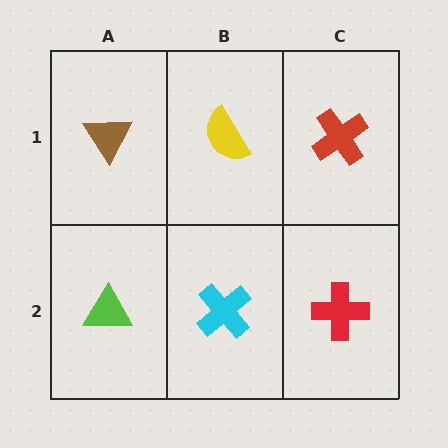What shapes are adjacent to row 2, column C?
A red cross (row 1, column C), a cyan cross (row 2, column B).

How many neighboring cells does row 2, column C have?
2.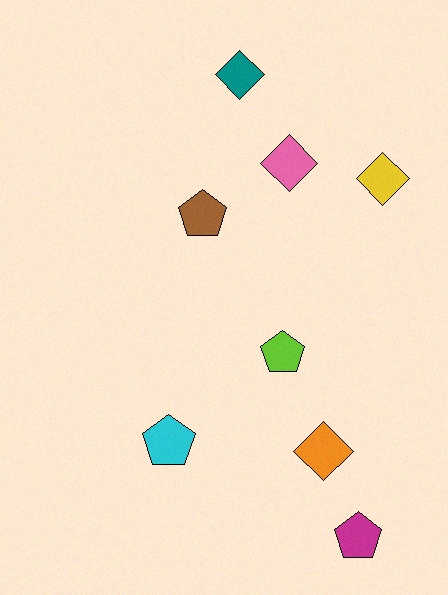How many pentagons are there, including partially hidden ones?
There are 4 pentagons.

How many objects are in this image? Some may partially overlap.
There are 8 objects.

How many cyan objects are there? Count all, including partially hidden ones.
There is 1 cyan object.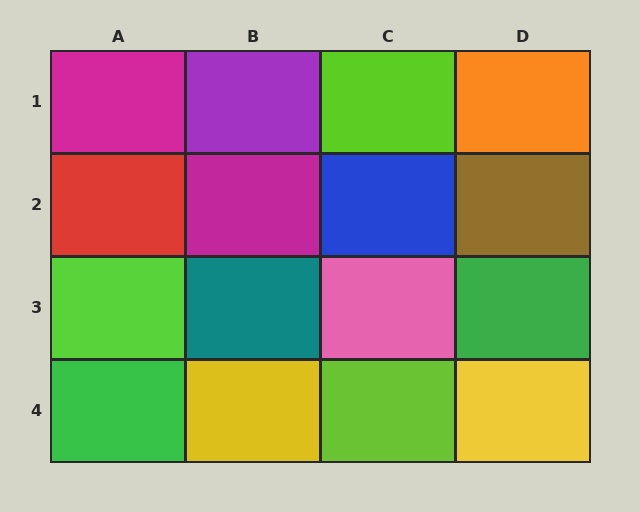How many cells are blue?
1 cell is blue.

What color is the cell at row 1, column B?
Purple.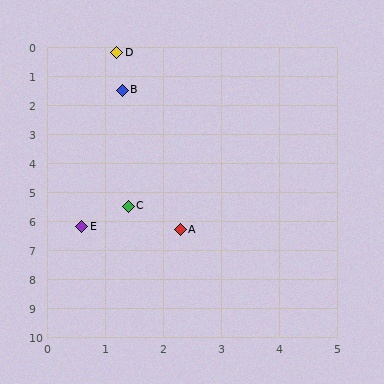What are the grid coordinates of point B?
Point B is at approximately (1.3, 1.5).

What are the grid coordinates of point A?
Point A is at approximately (2.3, 6.3).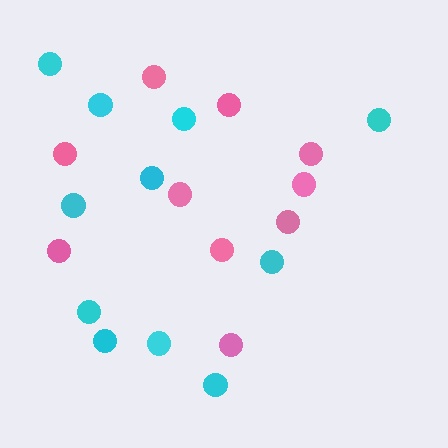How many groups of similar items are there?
There are 2 groups: one group of cyan circles (11) and one group of pink circles (10).